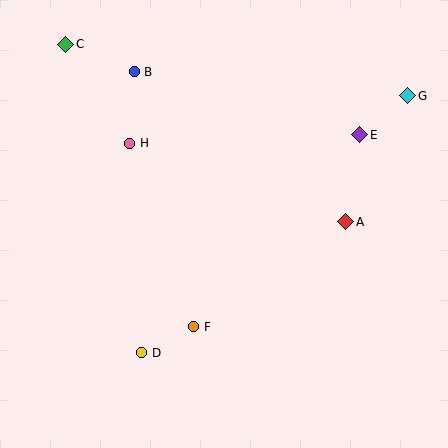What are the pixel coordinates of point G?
Point G is at (408, 96).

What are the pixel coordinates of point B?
Point B is at (134, 72).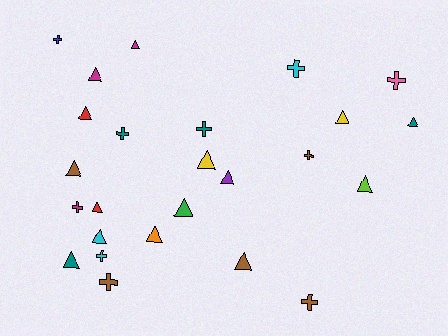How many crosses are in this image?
There are 10 crosses.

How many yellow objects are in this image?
There are 2 yellow objects.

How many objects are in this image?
There are 25 objects.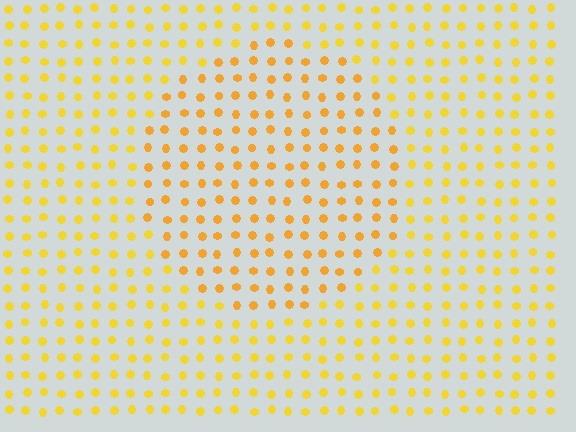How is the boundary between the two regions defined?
The boundary is defined purely by a slight shift in hue (about 16 degrees). Spacing, size, and orientation are identical on both sides.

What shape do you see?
I see a circle.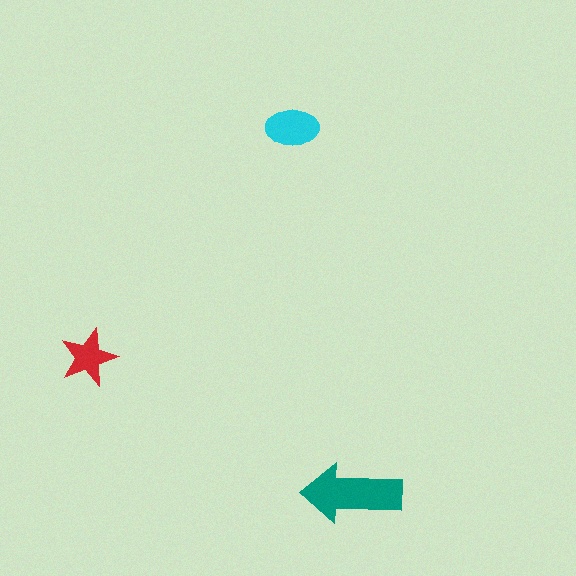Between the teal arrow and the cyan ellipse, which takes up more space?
The teal arrow.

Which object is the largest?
The teal arrow.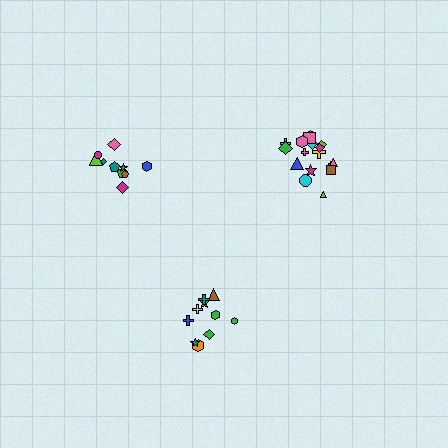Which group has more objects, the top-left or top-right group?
The top-right group.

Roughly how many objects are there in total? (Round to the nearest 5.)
Roughly 40 objects in total.